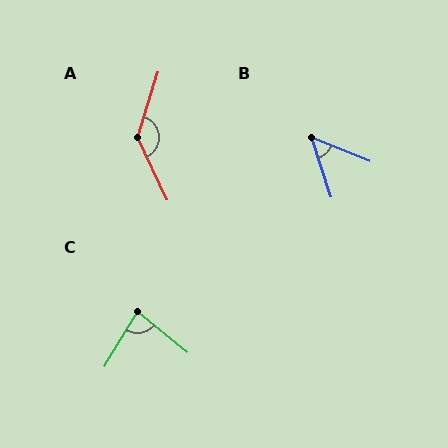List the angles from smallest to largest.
B (49°), C (82°), A (138°).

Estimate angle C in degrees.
Approximately 82 degrees.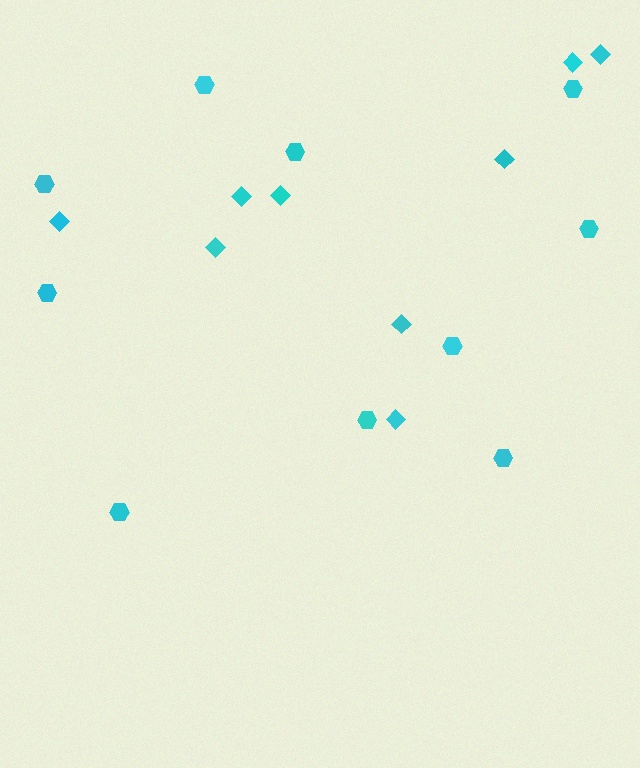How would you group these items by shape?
There are 2 groups: one group of diamonds (9) and one group of hexagons (10).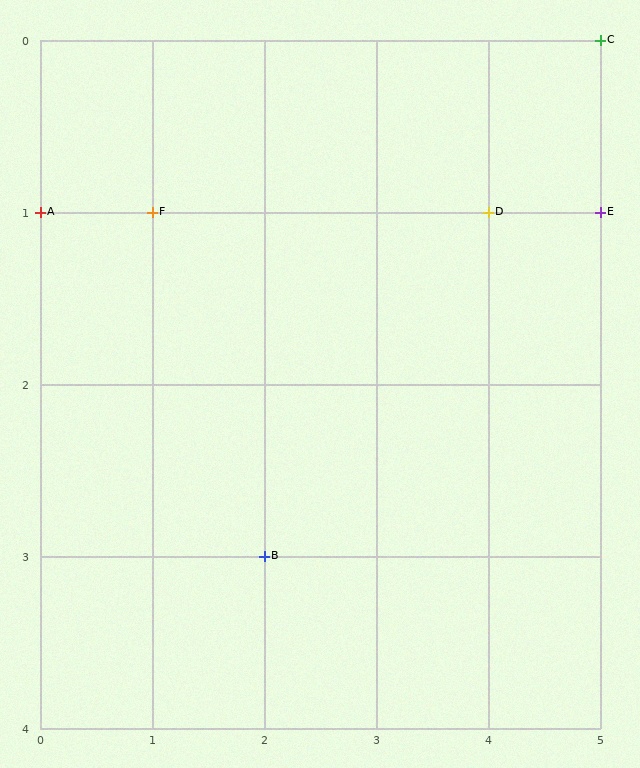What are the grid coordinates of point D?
Point D is at grid coordinates (4, 1).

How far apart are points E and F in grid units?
Points E and F are 4 columns apart.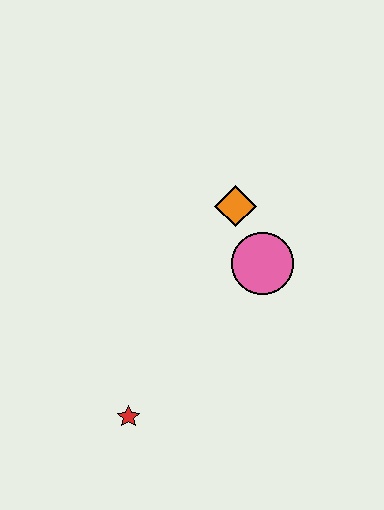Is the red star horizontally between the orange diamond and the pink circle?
No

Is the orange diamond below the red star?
No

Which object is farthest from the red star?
The orange diamond is farthest from the red star.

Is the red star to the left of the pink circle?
Yes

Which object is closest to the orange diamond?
The pink circle is closest to the orange diamond.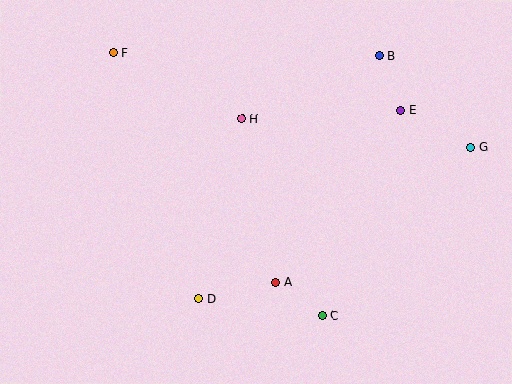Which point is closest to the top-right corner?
Point B is closest to the top-right corner.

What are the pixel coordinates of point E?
Point E is at (400, 110).